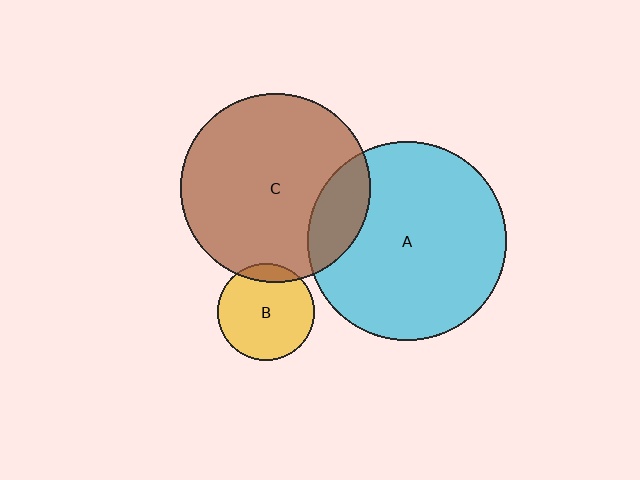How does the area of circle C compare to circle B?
Approximately 3.8 times.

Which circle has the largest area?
Circle A (cyan).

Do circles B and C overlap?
Yes.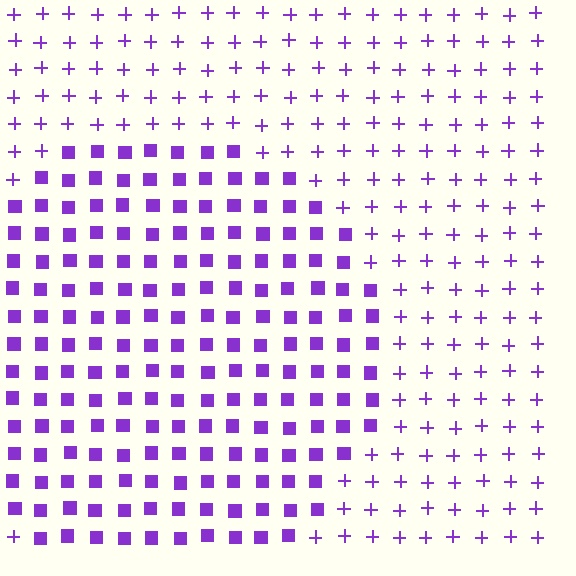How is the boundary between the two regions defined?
The boundary is defined by a change in element shape: squares inside vs. plus signs outside. All elements share the same color and spacing.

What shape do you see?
I see a circle.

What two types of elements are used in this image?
The image uses squares inside the circle region and plus signs outside it.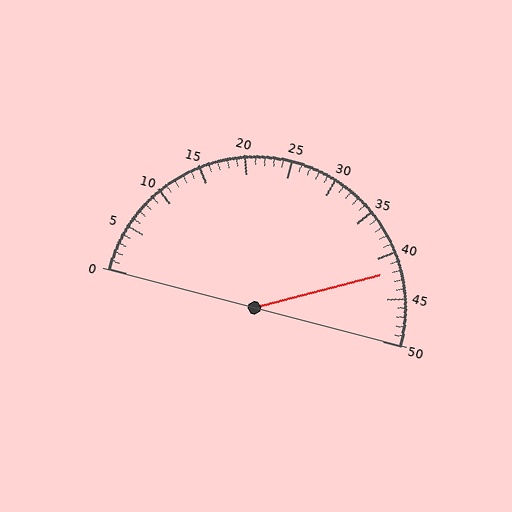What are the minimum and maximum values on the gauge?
The gauge ranges from 0 to 50.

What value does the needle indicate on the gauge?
The needle indicates approximately 42.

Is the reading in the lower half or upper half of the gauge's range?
The reading is in the upper half of the range (0 to 50).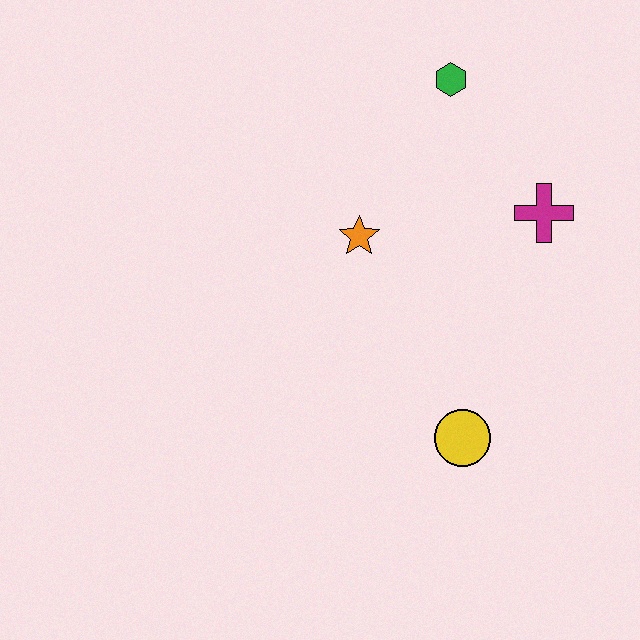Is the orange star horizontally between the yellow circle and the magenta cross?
No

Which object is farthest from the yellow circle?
The green hexagon is farthest from the yellow circle.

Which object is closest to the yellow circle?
The orange star is closest to the yellow circle.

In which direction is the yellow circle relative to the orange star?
The yellow circle is below the orange star.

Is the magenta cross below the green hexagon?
Yes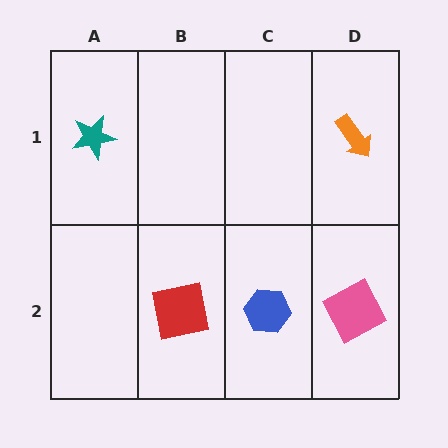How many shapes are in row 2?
3 shapes.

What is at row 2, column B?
A red square.